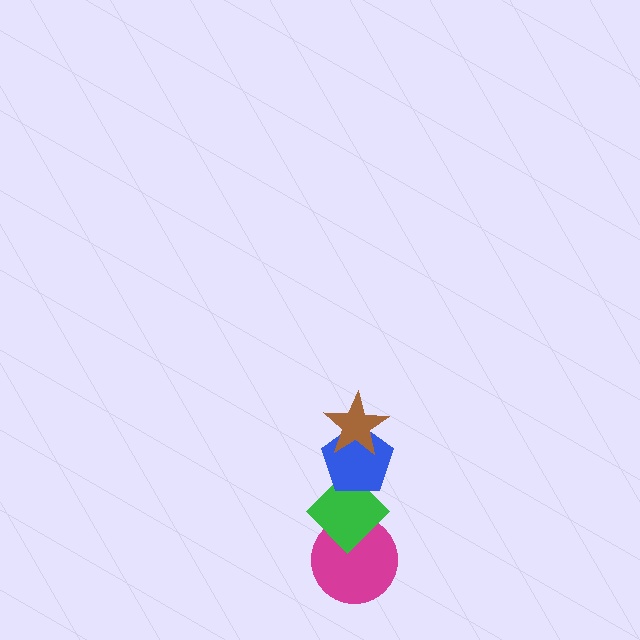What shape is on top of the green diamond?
The blue pentagon is on top of the green diamond.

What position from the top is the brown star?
The brown star is 1st from the top.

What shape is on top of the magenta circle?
The green diamond is on top of the magenta circle.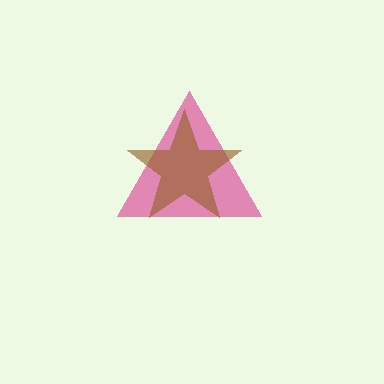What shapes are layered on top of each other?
The layered shapes are: a magenta triangle, a brown star.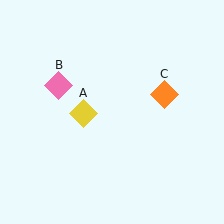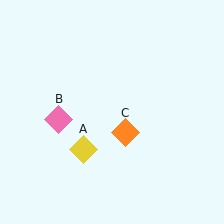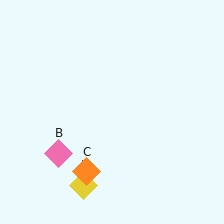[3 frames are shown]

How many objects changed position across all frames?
3 objects changed position: yellow diamond (object A), pink diamond (object B), orange diamond (object C).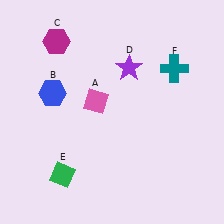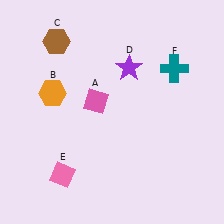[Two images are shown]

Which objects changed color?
B changed from blue to orange. C changed from magenta to brown. E changed from green to pink.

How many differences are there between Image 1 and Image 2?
There are 3 differences between the two images.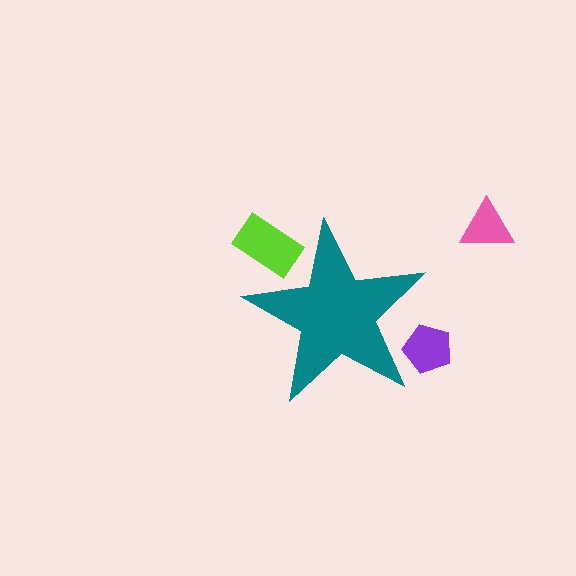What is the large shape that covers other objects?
A teal star.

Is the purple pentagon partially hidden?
Yes, the purple pentagon is partially hidden behind the teal star.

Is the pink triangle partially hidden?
No, the pink triangle is fully visible.